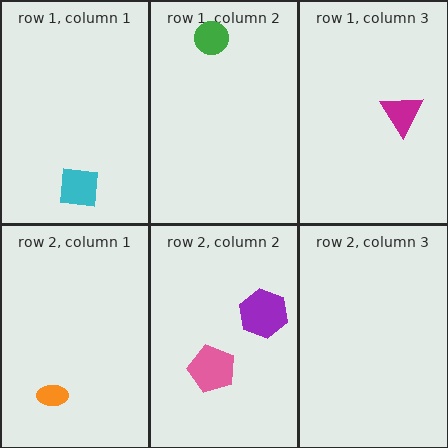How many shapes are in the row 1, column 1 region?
1.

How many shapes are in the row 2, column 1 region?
1.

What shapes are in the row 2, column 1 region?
The orange ellipse.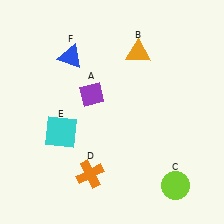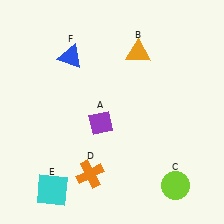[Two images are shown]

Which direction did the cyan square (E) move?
The cyan square (E) moved down.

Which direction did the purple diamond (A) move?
The purple diamond (A) moved down.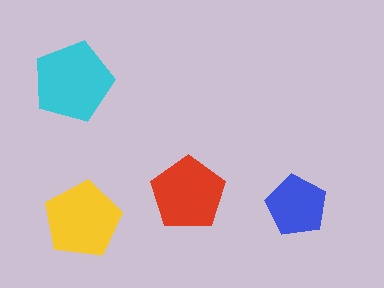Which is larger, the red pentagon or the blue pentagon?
The red one.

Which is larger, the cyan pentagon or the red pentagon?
The cyan one.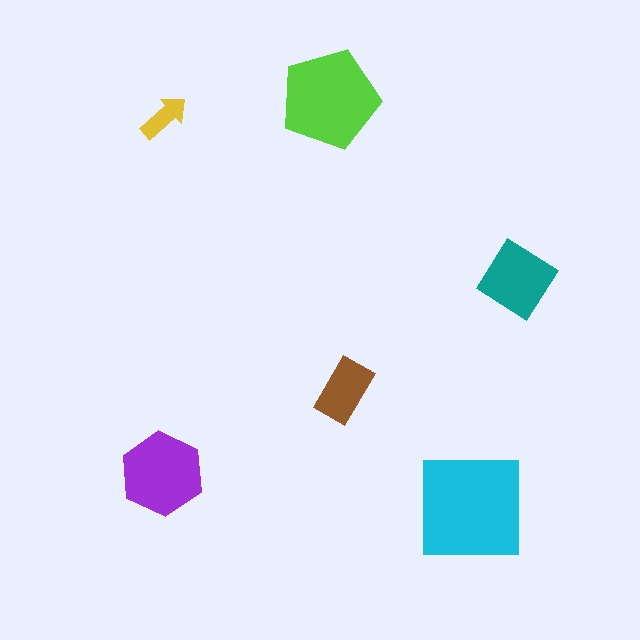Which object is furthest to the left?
The purple hexagon is leftmost.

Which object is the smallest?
The yellow arrow.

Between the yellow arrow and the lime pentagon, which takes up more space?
The lime pentagon.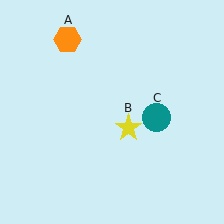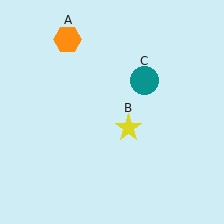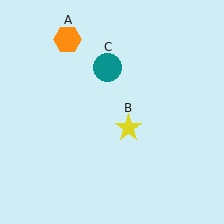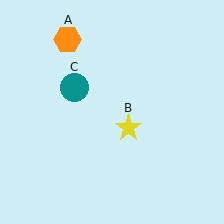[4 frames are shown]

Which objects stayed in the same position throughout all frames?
Orange hexagon (object A) and yellow star (object B) remained stationary.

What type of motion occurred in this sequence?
The teal circle (object C) rotated counterclockwise around the center of the scene.